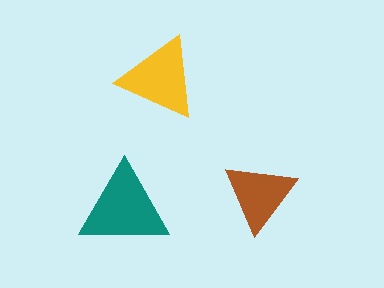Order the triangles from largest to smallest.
the teal one, the yellow one, the brown one.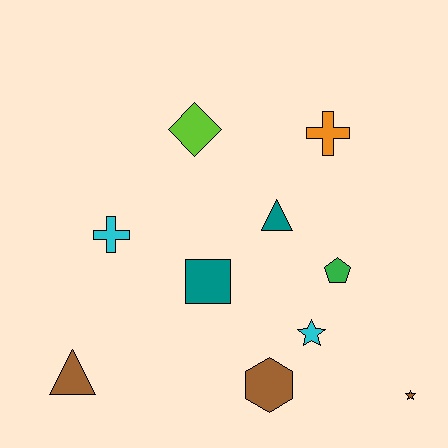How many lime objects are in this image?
There is 1 lime object.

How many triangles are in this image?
There are 2 triangles.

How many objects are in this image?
There are 10 objects.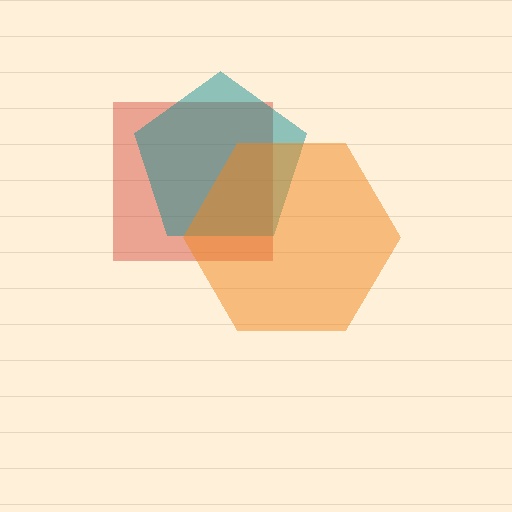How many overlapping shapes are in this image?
There are 3 overlapping shapes in the image.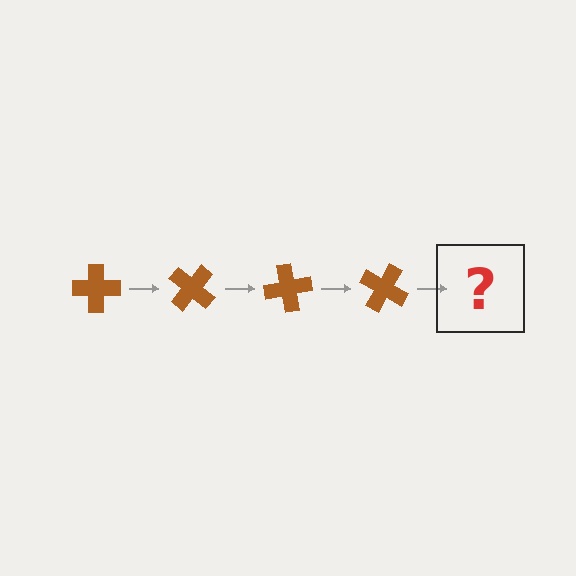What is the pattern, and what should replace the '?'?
The pattern is that the cross rotates 40 degrees each step. The '?' should be a brown cross rotated 160 degrees.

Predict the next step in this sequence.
The next step is a brown cross rotated 160 degrees.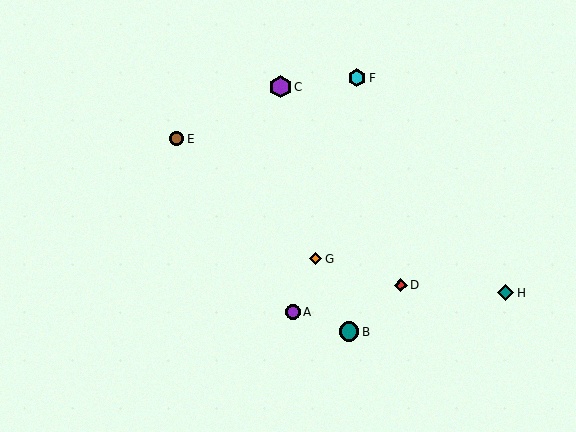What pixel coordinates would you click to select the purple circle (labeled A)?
Click at (293, 312) to select the purple circle A.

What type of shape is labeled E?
Shape E is a brown circle.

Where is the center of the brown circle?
The center of the brown circle is at (177, 139).